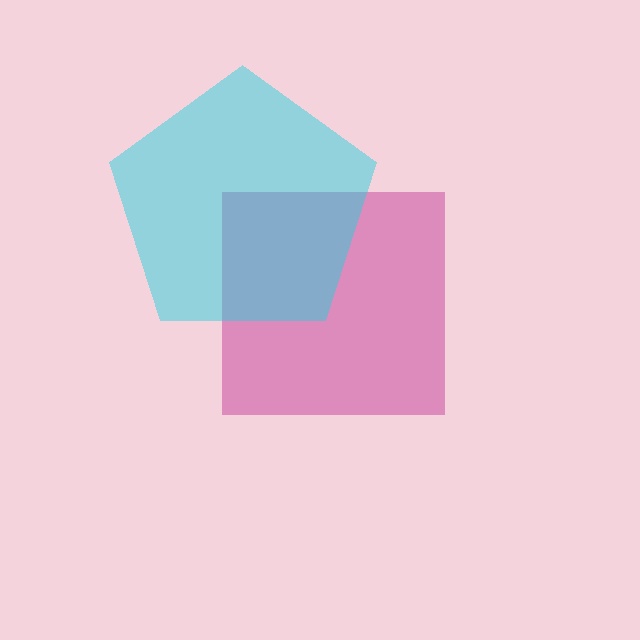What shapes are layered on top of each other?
The layered shapes are: a magenta square, a cyan pentagon.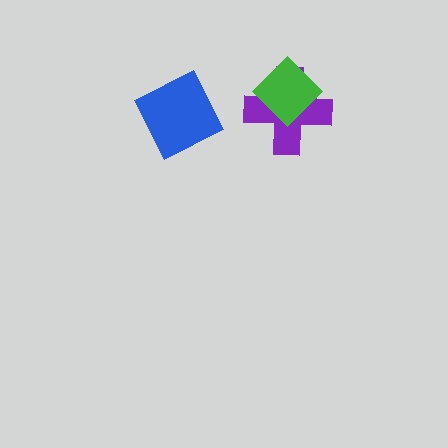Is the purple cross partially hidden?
Yes, it is partially covered by another shape.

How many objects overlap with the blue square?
0 objects overlap with the blue square.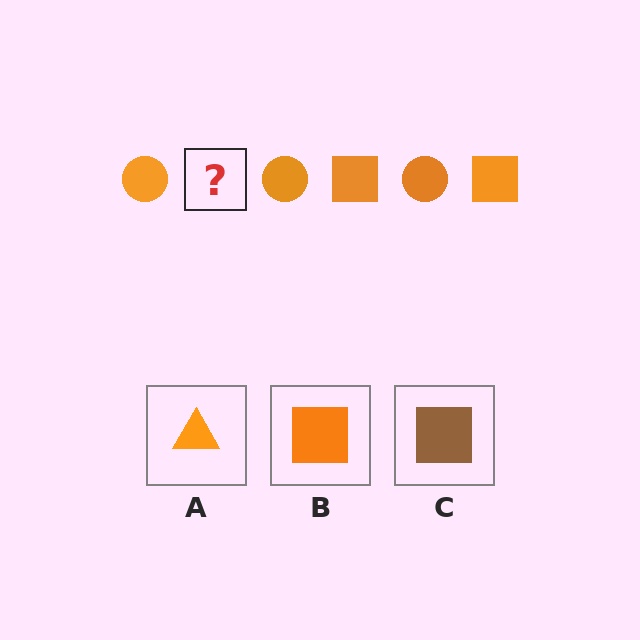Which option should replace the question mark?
Option B.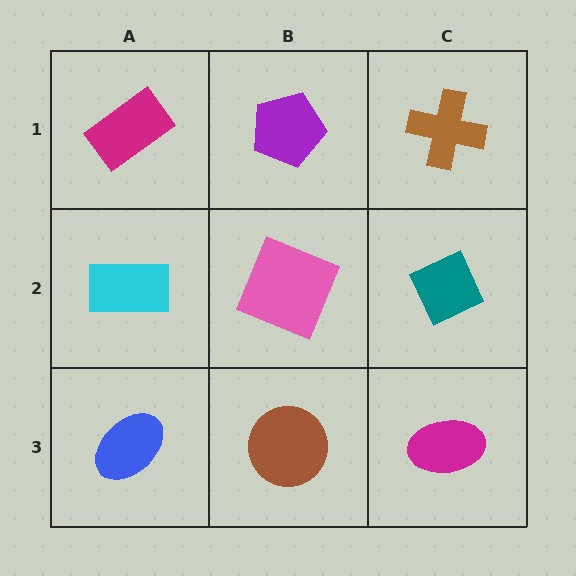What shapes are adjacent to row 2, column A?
A magenta rectangle (row 1, column A), a blue ellipse (row 3, column A), a pink square (row 2, column B).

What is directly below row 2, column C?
A magenta ellipse.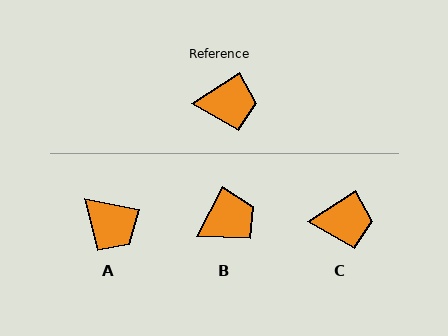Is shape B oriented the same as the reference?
No, it is off by about 29 degrees.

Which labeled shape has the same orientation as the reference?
C.